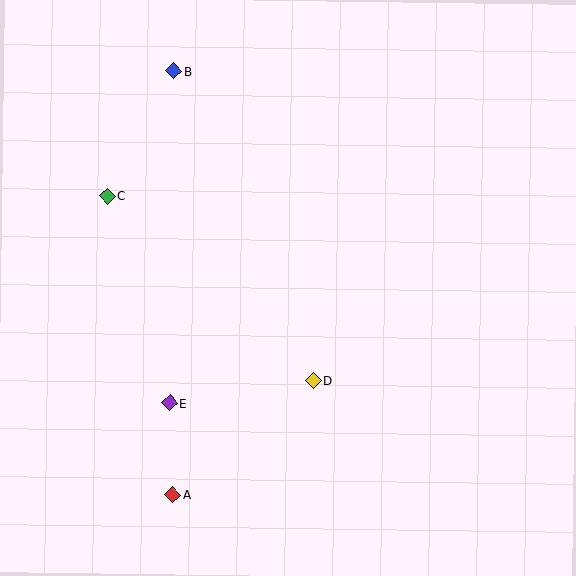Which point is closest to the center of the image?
Point D at (313, 381) is closest to the center.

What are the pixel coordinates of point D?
Point D is at (313, 381).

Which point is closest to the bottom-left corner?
Point A is closest to the bottom-left corner.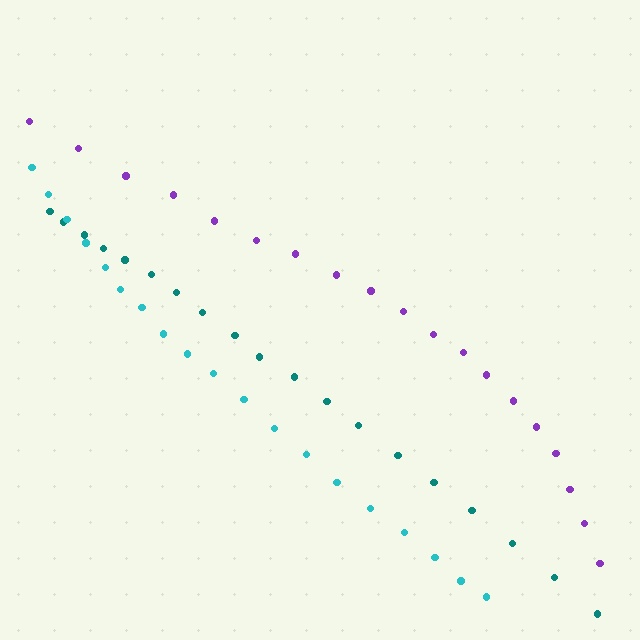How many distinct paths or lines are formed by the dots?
There are 3 distinct paths.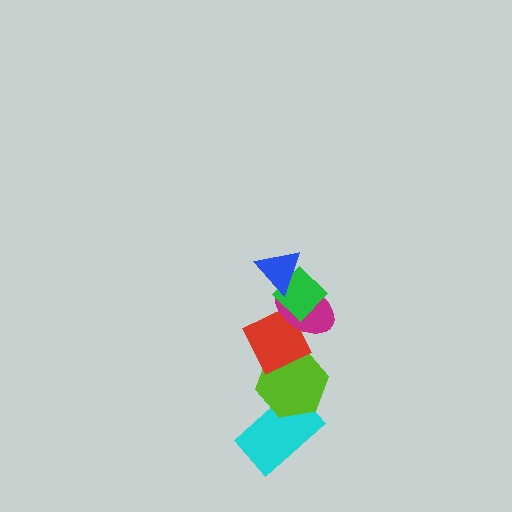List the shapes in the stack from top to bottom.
From top to bottom: the blue triangle, the green diamond, the magenta ellipse, the red diamond, the lime hexagon, the cyan rectangle.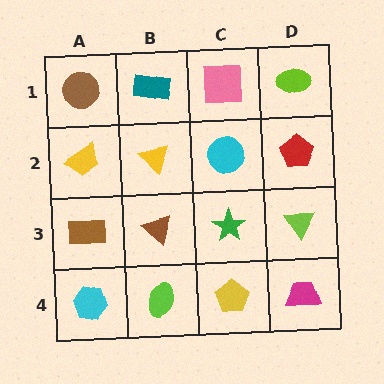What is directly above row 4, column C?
A green star.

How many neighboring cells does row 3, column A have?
3.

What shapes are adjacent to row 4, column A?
A brown rectangle (row 3, column A), a lime ellipse (row 4, column B).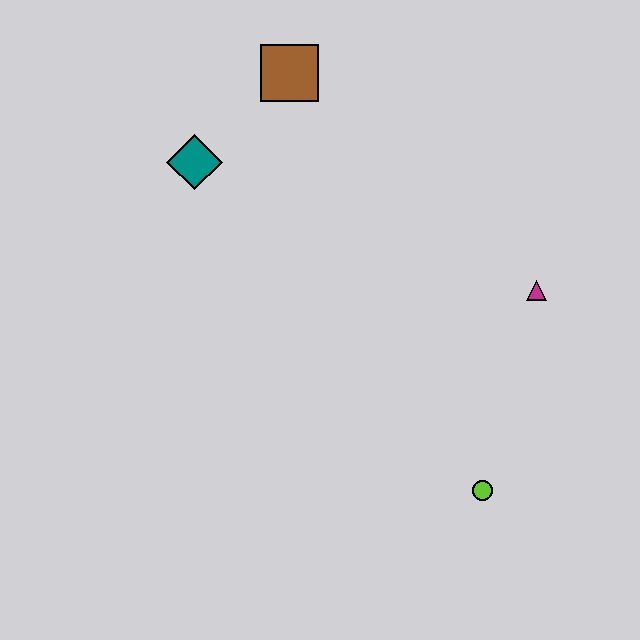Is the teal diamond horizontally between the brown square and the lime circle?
No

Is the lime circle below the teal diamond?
Yes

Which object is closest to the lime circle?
The magenta triangle is closest to the lime circle.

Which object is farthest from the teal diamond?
The lime circle is farthest from the teal diamond.